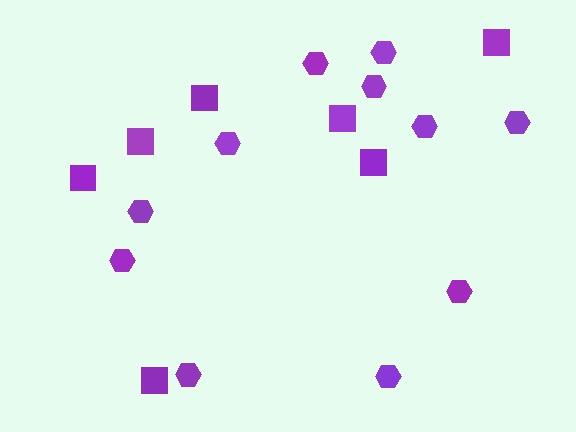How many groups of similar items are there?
There are 2 groups: one group of hexagons (11) and one group of squares (7).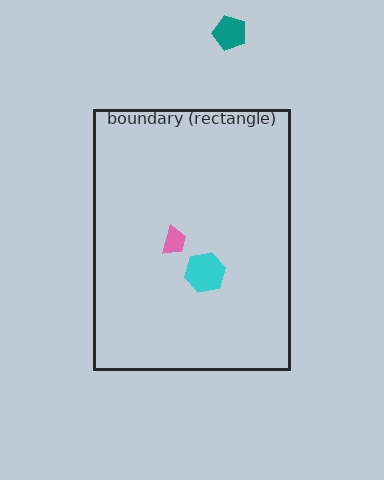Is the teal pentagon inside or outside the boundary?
Outside.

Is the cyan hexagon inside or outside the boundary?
Inside.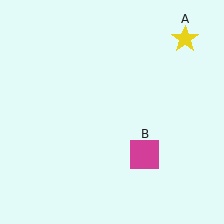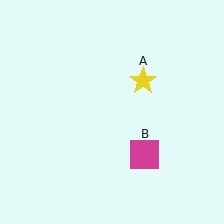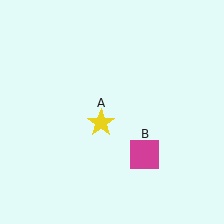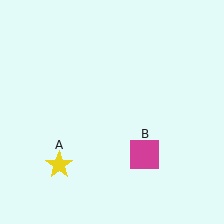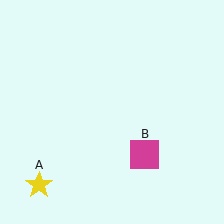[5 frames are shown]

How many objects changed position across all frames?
1 object changed position: yellow star (object A).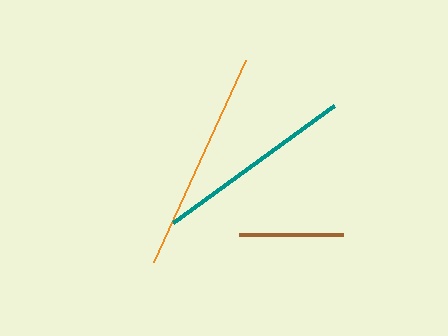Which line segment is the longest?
The orange line is the longest at approximately 222 pixels.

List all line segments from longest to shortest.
From longest to shortest: orange, teal, brown.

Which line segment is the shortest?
The brown line is the shortest at approximately 104 pixels.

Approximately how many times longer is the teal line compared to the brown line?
The teal line is approximately 1.9 times the length of the brown line.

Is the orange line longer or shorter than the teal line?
The orange line is longer than the teal line.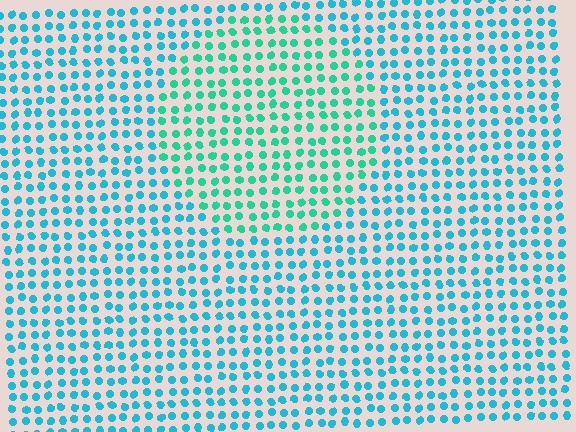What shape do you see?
I see a circle.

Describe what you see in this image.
The image is filled with small cyan elements in a uniform arrangement. A circle-shaped region is visible where the elements are tinted to a slightly different hue, forming a subtle color boundary.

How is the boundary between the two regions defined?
The boundary is defined purely by a slight shift in hue (about 30 degrees). Spacing, size, and orientation are identical on both sides.